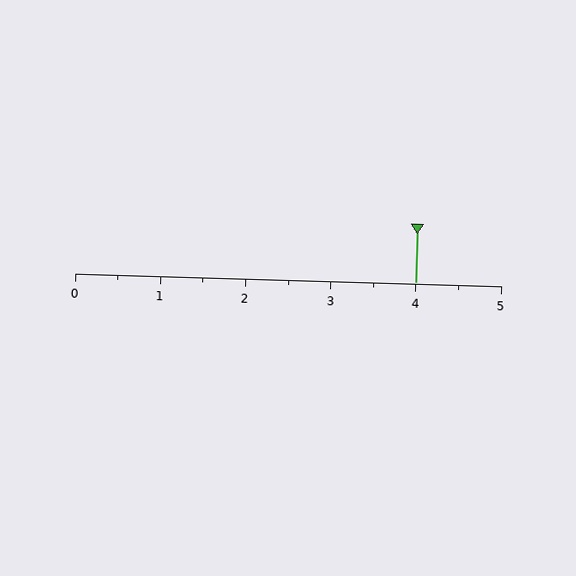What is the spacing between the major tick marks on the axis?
The major ticks are spaced 1 apart.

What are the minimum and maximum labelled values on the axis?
The axis runs from 0 to 5.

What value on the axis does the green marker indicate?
The marker indicates approximately 4.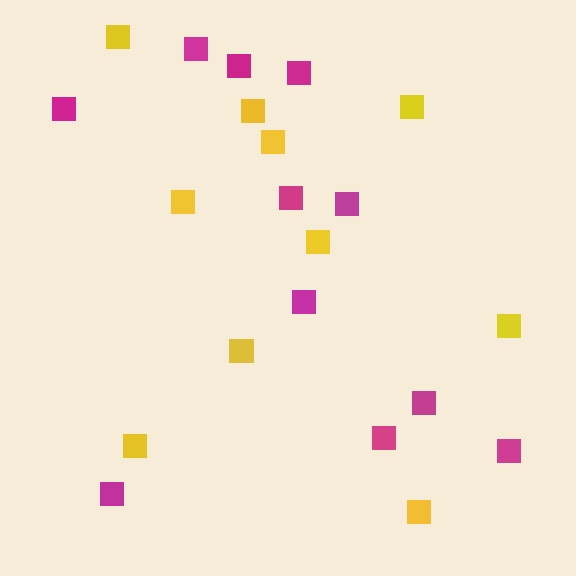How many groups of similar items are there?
There are 2 groups: one group of yellow squares (10) and one group of magenta squares (11).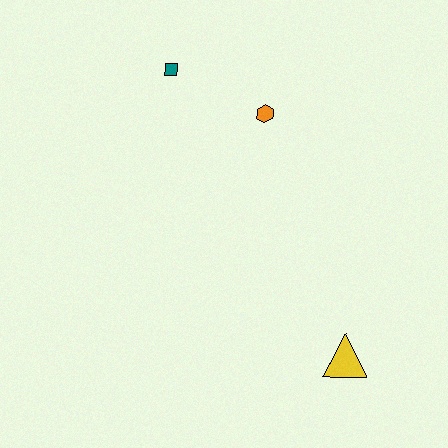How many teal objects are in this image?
There is 1 teal object.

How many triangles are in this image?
There is 1 triangle.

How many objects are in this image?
There are 3 objects.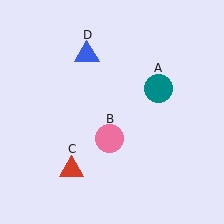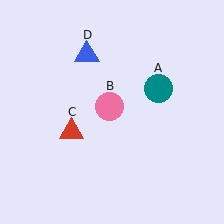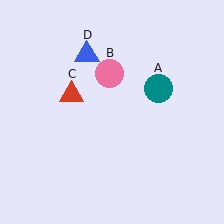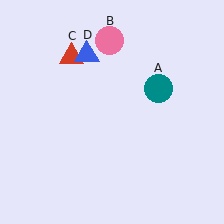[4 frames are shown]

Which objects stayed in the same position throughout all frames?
Teal circle (object A) and blue triangle (object D) remained stationary.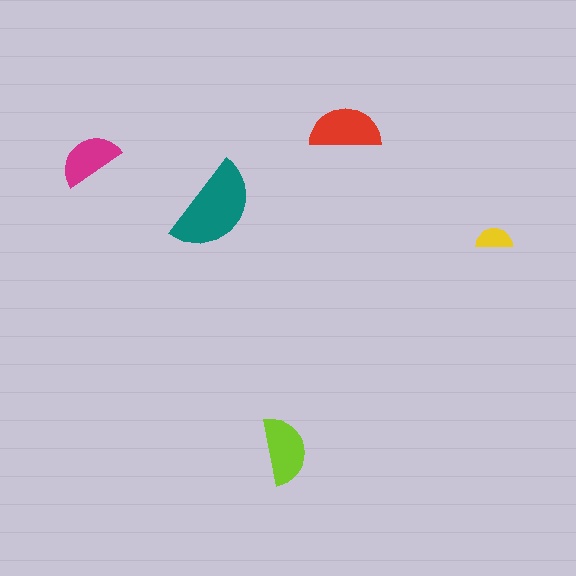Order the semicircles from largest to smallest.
the teal one, the red one, the lime one, the magenta one, the yellow one.